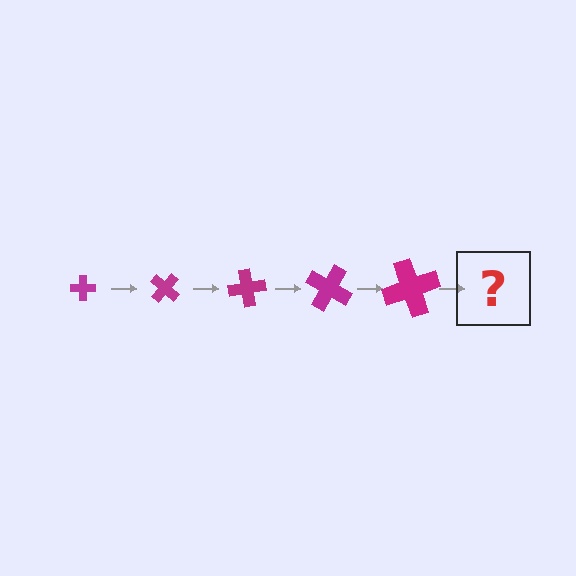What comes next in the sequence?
The next element should be a cross, larger than the previous one and rotated 200 degrees from the start.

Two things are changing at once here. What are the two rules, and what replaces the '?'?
The two rules are that the cross grows larger each step and it rotates 40 degrees each step. The '?' should be a cross, larger than the previous one and rotated 200 degrees from the start.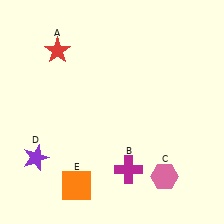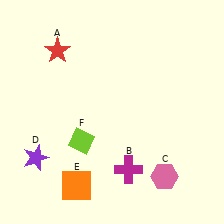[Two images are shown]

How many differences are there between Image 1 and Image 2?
There is 1 difference between the two images.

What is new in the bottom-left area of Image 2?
A lime diamond (F) was added in the bottom-left area of Image 2.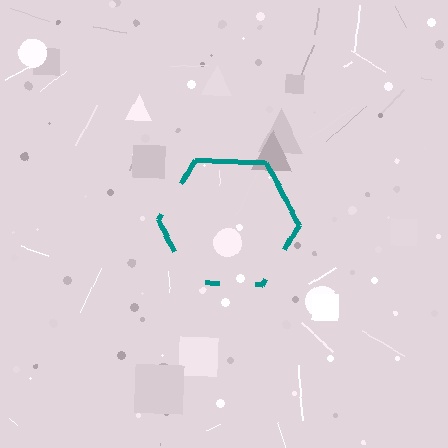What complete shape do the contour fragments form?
The contour fragments form a hexagon.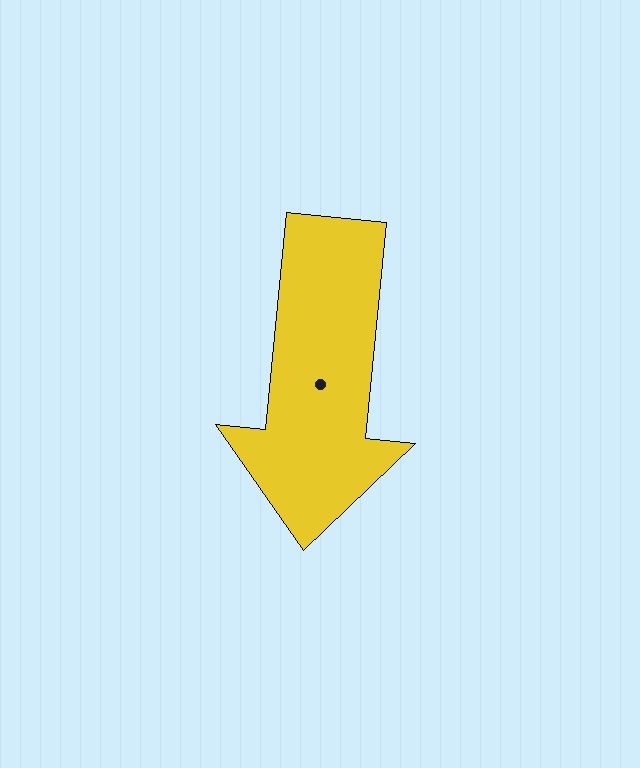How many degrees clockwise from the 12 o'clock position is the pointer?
Approximately 186 degrees.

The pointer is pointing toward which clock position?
Roughly 6 o'clock.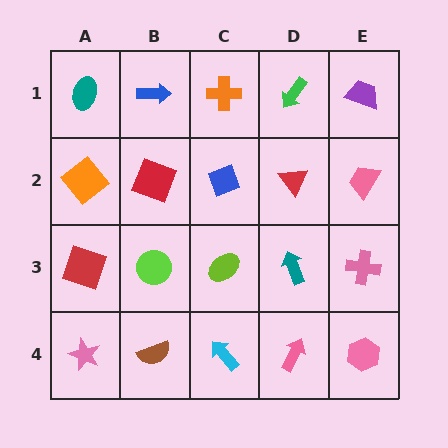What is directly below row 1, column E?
A pink trapezoid.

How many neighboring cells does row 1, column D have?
3.